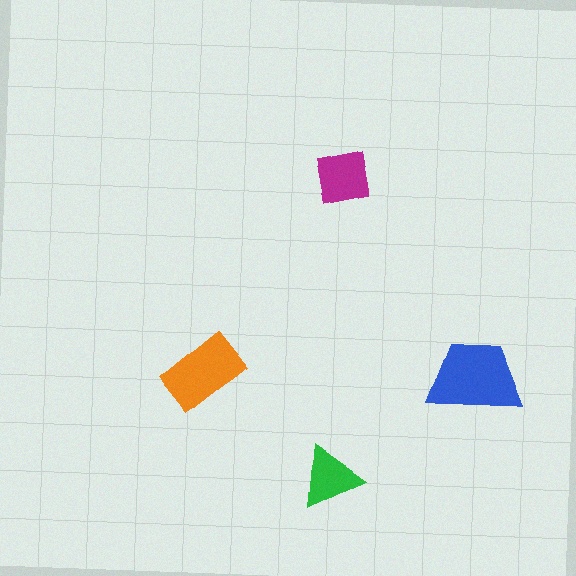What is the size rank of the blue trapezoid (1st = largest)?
1st.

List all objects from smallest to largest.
The green triangle, the magenta square, the orange rectangle, the blue trapezoid.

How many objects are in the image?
There are 4 objects in the image.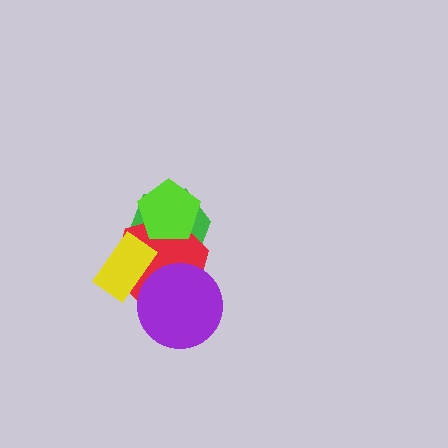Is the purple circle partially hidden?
No, no other shape covers it.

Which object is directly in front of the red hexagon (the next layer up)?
The yellow rectangle is directly in front of the red hexagon.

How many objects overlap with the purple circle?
1 object overlaps with the purple circle.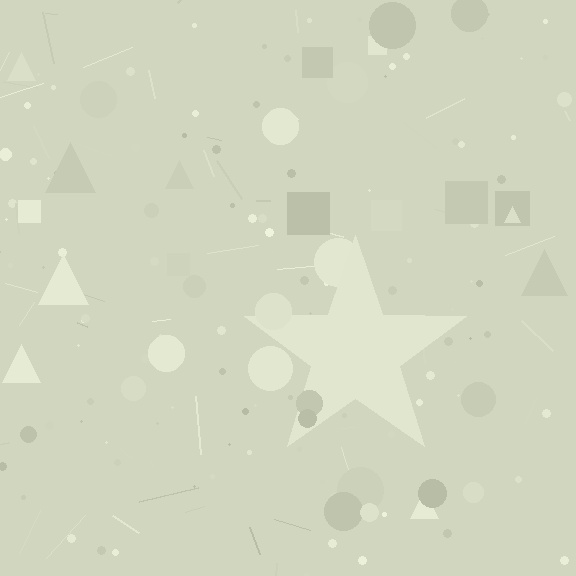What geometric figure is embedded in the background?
A star is embedded in the background.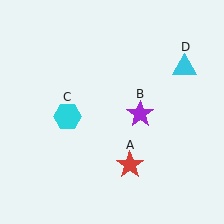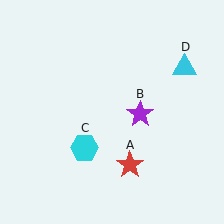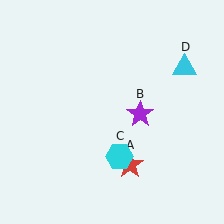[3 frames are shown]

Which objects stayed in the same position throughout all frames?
Red star (object A) and purple star (object B) and cyan triangle (object D) remained stationary.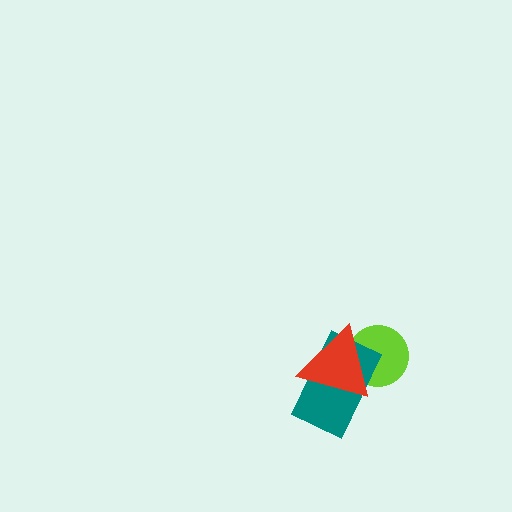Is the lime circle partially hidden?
Yes, it is partially covered by another shape.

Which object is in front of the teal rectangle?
The red triangle is in front of the teal rectangle.